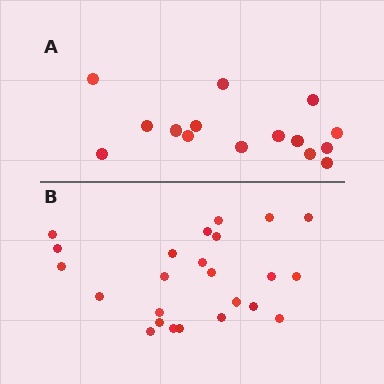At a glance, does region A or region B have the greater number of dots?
Region B (the bottom region) has more dots.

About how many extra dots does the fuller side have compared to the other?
Region B has roughly 8 or so more dots than region A.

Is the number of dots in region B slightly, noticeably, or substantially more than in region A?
Region B has substantially more. The ratio is roughly 1.6 to 1.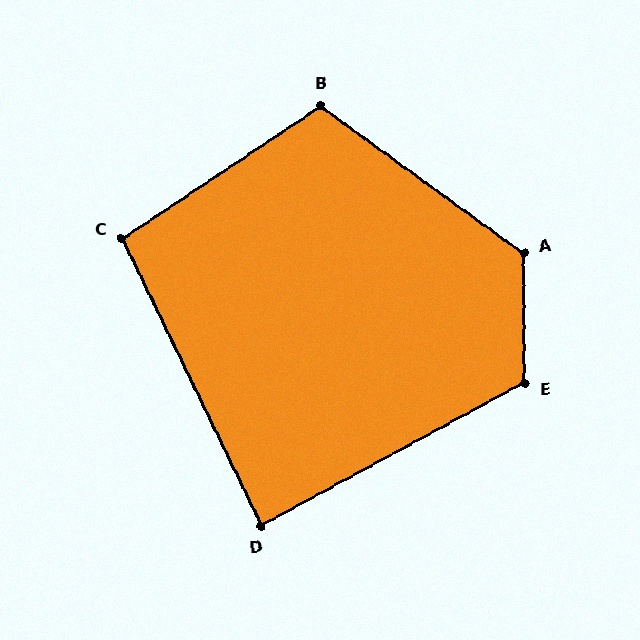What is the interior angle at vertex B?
Approximately 110 degrees (obtuse).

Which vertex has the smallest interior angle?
D, at approximately 87 degrees.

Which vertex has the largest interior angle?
A, at approximately 127 degrees.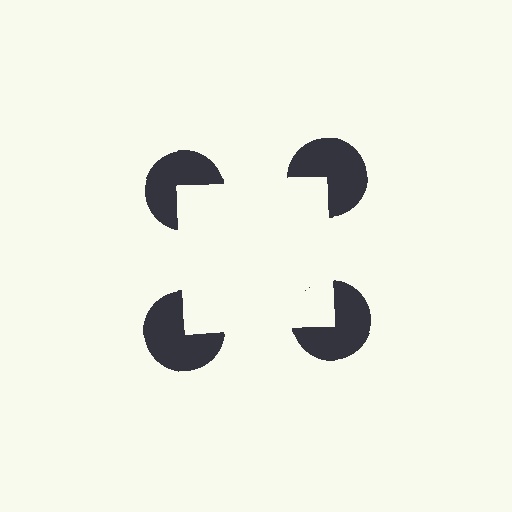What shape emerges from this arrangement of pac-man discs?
An illusory square — its edges are inferred from the aligned wedge cuts in the pac-man discs, not physically drawn.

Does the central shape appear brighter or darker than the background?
It typically appears slightly brighter than the background, even though no actual brightness change is drawn.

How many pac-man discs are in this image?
There are 4 — one at each vertex of the illusory square.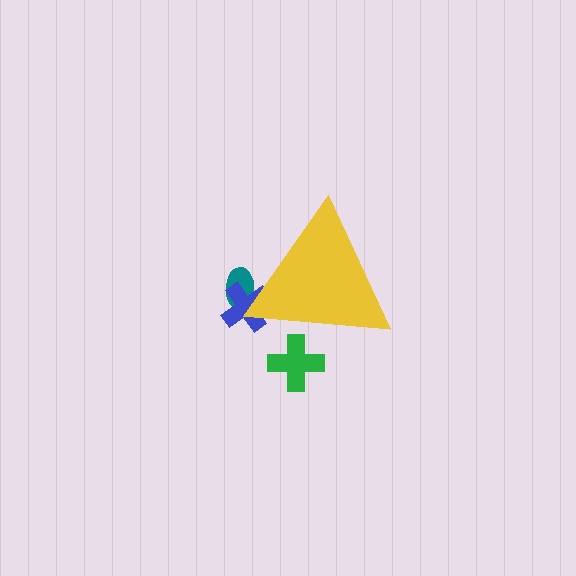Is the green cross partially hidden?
Yes, the green cross is partially hidden behind the yellow triangle.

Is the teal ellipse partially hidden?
Yes, the teal ellipse is partially hidden behind the yellow triangle.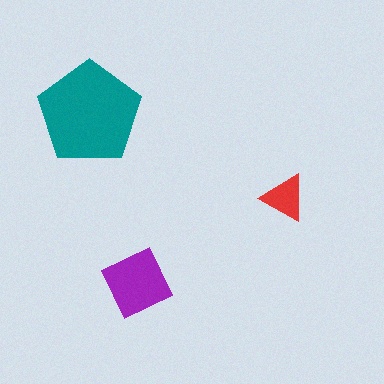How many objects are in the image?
There are 3 objects in the image.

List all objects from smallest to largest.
The red triangle, the purple diamond, the teal pentagon.